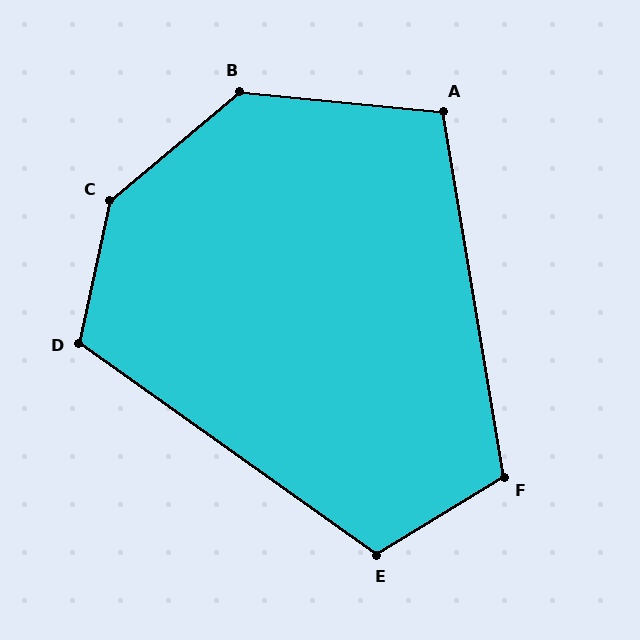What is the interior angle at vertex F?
Approximately 112 degrees (obtuse).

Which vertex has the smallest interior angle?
A, at approximately 105 degrees.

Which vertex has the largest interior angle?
C, at approximately 142 degrees.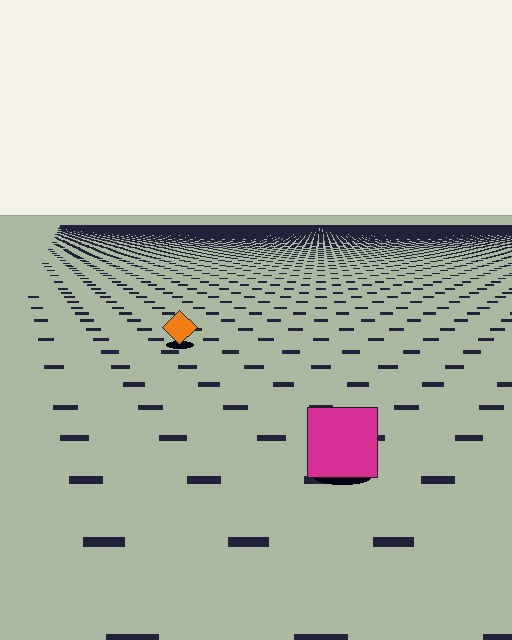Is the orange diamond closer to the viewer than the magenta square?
No. The magenta square is closer — you can tell from the texture gradient: the ground texture is coarser near it.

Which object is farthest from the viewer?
The orange diamond is farthest from the viewer. It appears smaller and the ground texture around it is denser.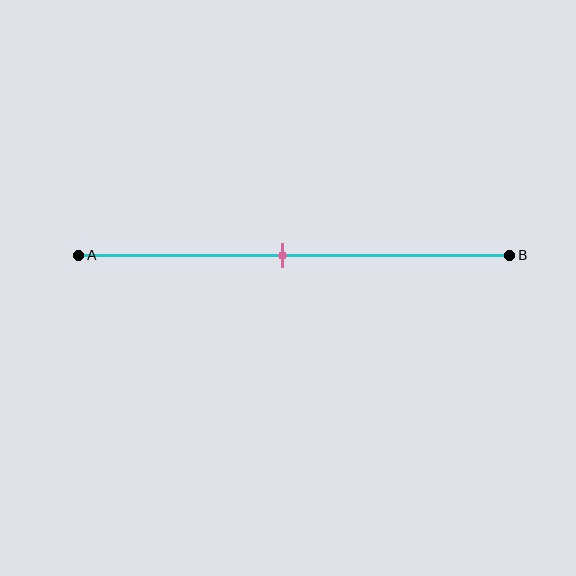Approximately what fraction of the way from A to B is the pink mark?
The pink mark is approximately 45% of the way from A to B.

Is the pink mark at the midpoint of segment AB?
Yes, the mark is approximately at the midpoint.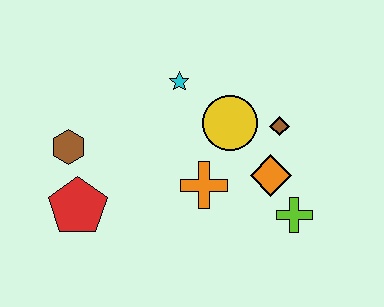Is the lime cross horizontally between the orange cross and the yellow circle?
No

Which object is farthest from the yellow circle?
The red pentagon is farthest from the yellow circle.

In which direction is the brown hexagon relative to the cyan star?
The brown hexagon is to the left of the cyan star.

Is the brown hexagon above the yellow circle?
No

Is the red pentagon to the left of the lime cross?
Yes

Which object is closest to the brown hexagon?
The red pentagon is closest to the brown hexagon.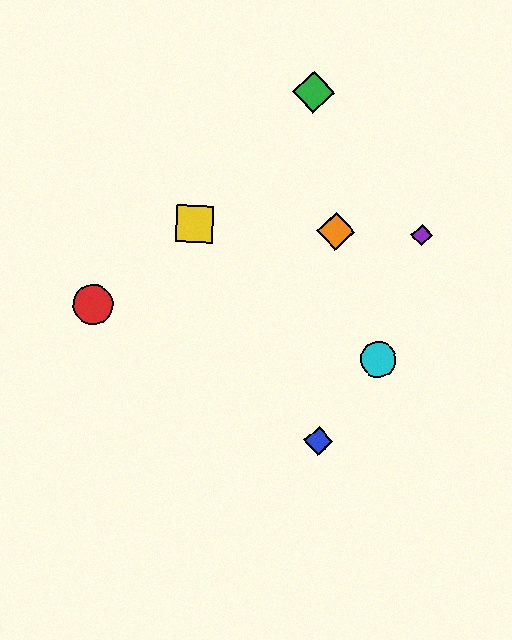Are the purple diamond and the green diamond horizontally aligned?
No, the purple diamond is at y≈235 and the green diamond is at y≈92.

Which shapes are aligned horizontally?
The yellow square, the purple diamond, the orange diamond are aligned horizontally.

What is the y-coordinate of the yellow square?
The yellow square is at y≈224.